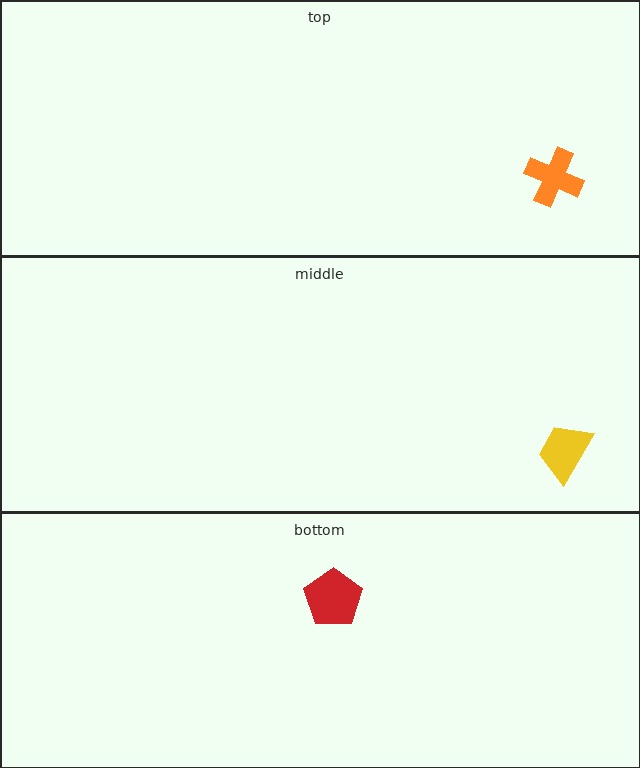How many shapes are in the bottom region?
1.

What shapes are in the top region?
The orange cross.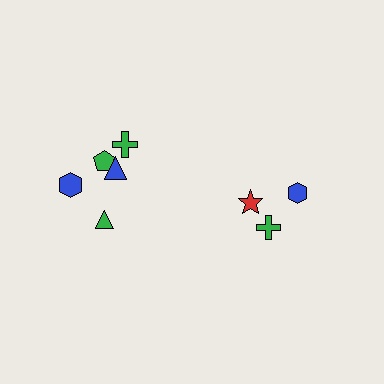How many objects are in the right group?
There are 3 objects.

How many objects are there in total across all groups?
There are 8 objects.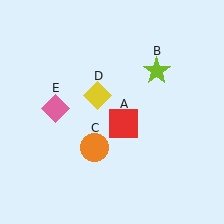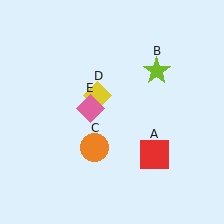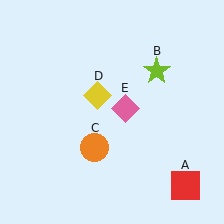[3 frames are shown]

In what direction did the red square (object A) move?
The red square (object A) moved down and to the right.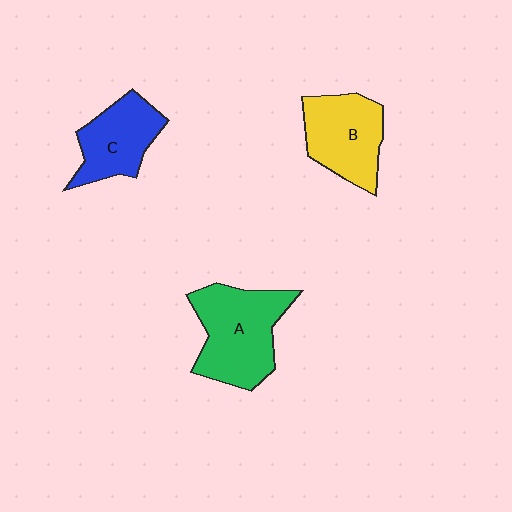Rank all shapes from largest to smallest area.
From largest to smallest: A (green), B (yellow), C (blue).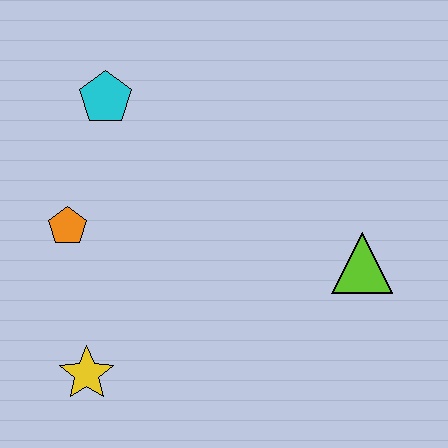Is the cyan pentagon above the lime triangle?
Yes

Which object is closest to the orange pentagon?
The cyan pentagon is closest to the orange pentagon.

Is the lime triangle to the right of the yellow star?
Yes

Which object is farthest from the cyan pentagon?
The lime triangle is farthest from the cyan pentagon.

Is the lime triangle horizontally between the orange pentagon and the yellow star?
No